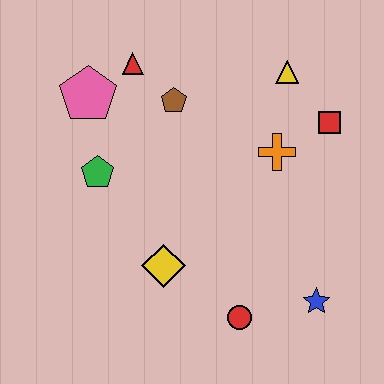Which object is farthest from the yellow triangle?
The red circle is farthest from the yellow triangle.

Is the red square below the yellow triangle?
Yes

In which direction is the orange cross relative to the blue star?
The orange cross is above the blue star.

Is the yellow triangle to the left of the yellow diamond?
No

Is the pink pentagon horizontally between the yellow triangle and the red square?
No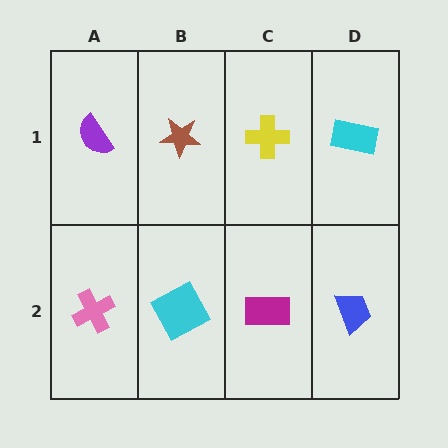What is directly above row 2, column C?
A yellow cross.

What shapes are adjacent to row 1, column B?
A cyan square (row 2, column B), a purple semicircle (row 1, column A), a yellow cross (row 1, column C).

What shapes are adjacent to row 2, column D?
A cyan rectangle (row 1, column D), a magenta rectangle (row 2, column C).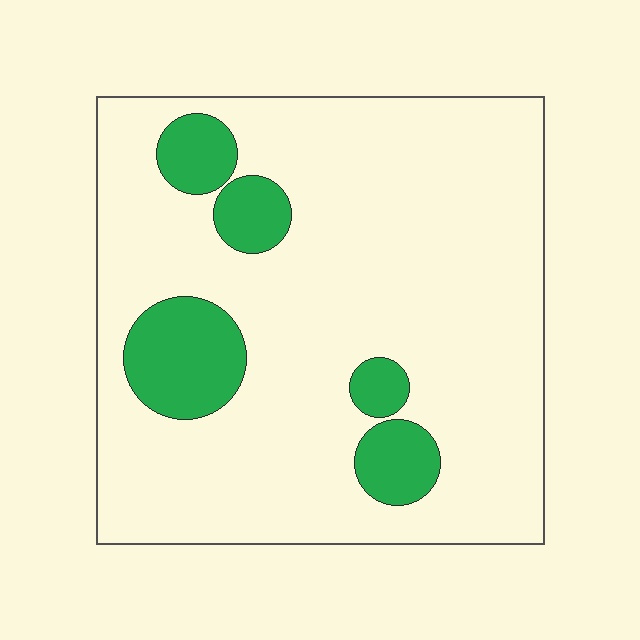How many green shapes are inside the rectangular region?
5.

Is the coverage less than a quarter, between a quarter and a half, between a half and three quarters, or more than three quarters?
Less than a quarter.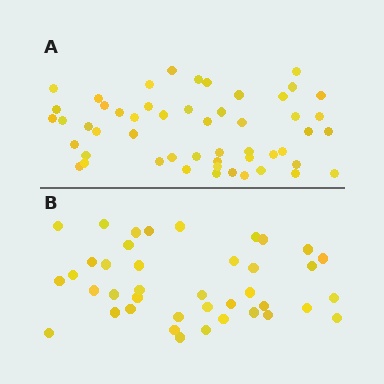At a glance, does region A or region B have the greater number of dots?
Region A (the top region) has more dots.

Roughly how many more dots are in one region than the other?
Region A has roughly 12 or so more dots than region B.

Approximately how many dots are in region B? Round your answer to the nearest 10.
About 40 dots.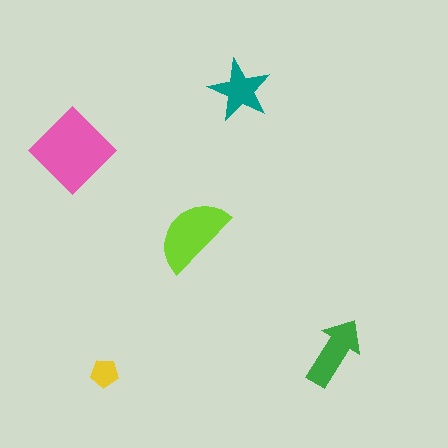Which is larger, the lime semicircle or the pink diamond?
The pink diamond.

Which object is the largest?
The pink diamond.